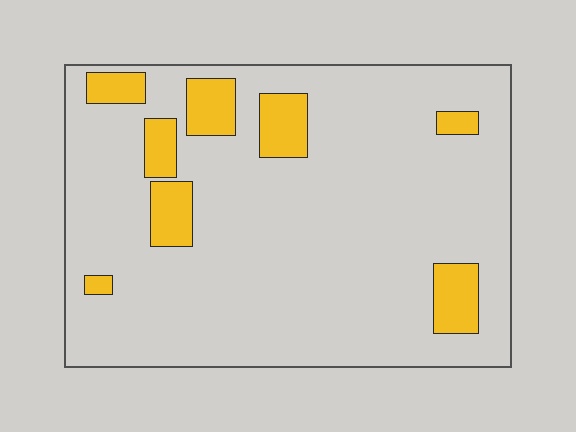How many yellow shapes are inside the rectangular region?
8.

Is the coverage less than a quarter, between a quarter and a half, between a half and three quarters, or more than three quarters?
Less than a quarter.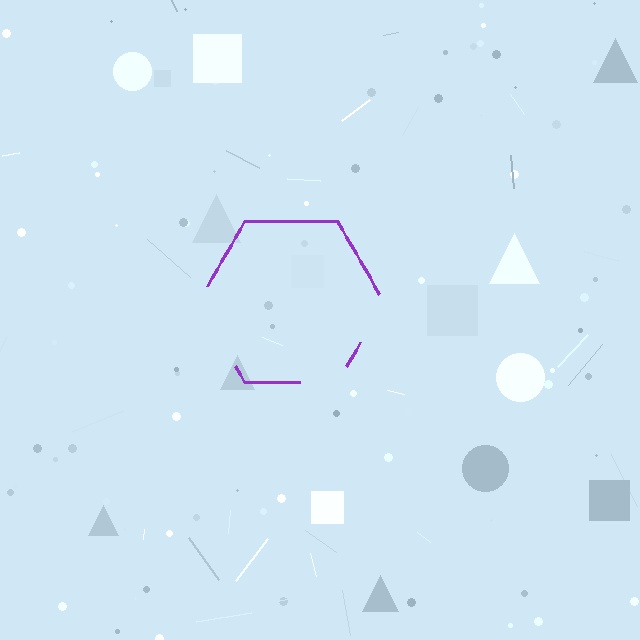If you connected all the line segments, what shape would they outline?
They would outline a hexagon.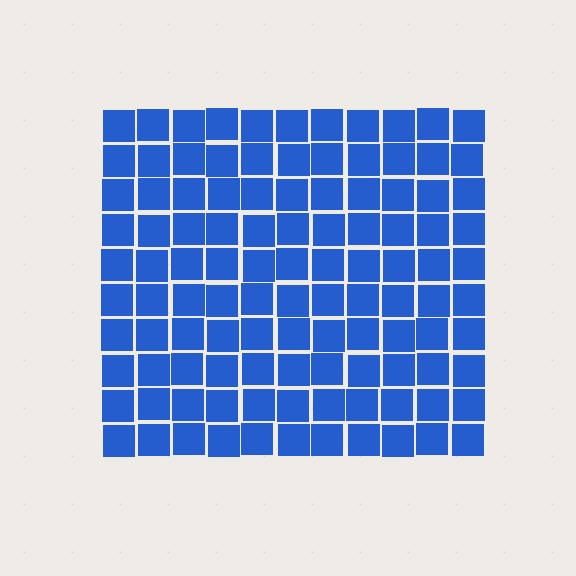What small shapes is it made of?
It is made of small squares.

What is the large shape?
The large shape is a square.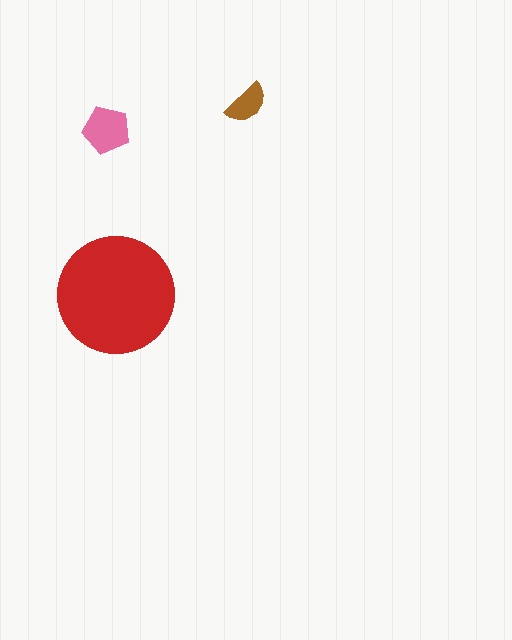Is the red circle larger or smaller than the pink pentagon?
Larger.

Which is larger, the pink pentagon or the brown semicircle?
The pink pentagon.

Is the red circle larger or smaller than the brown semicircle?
Larger.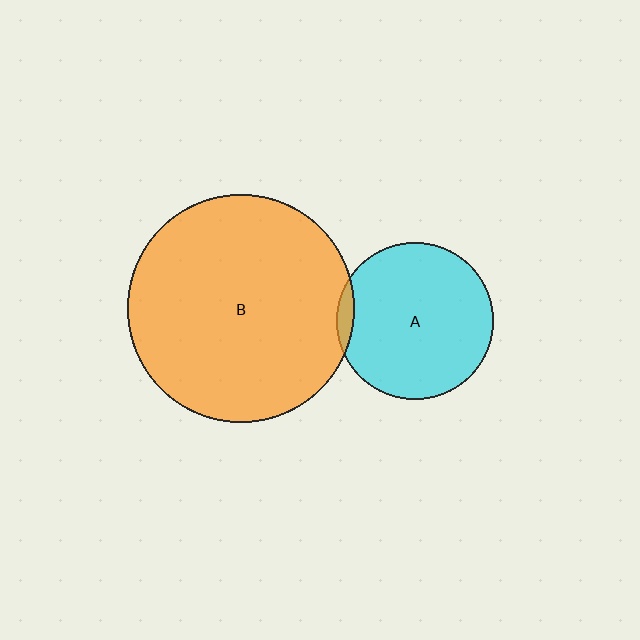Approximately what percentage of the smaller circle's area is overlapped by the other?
Approximately 5%.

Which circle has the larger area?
Circle B (orange).